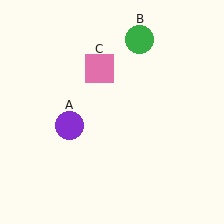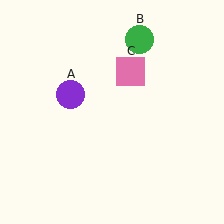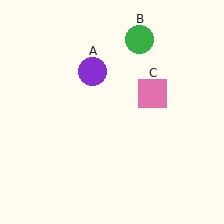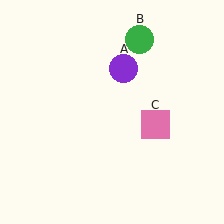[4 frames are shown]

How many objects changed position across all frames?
2 objects changed position: purple circle (object A), pink square (object C).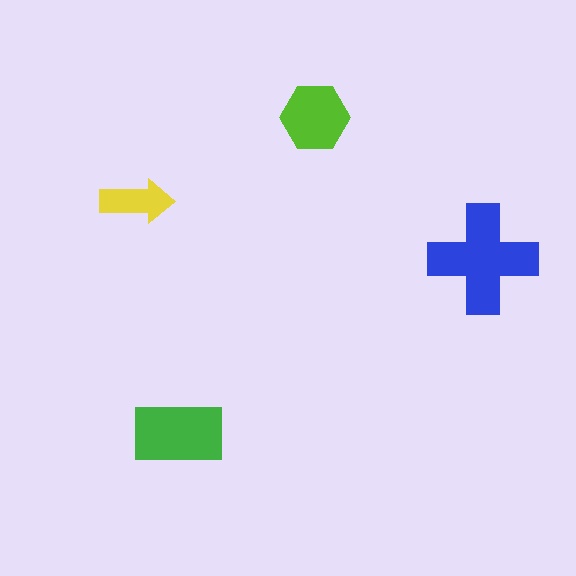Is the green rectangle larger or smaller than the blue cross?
Smaller.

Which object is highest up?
The lime hexagon is topmost.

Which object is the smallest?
The yellow arrow.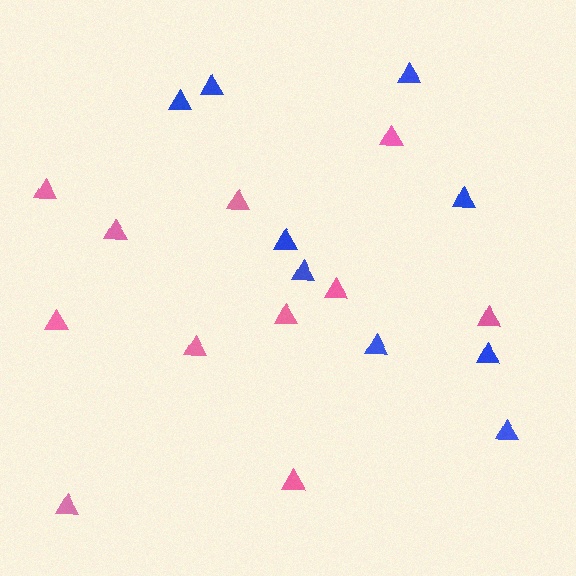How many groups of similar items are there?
There are 2 groups: one group of pink triangles (11) and one group of blue triangles (9).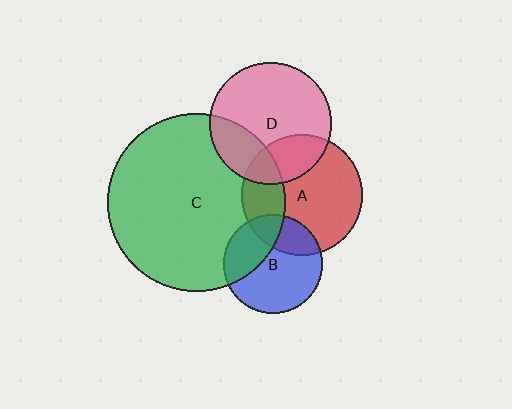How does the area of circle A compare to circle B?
Approximately 1.5 times.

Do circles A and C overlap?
Yes.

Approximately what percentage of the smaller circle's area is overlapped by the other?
Approximately 25%.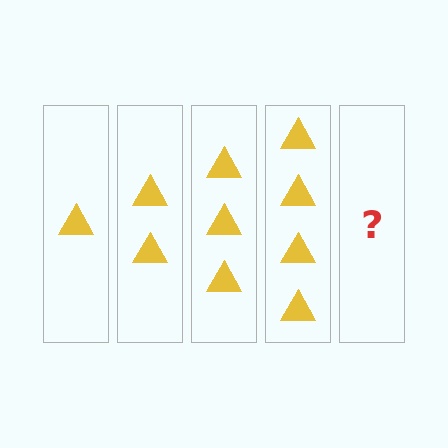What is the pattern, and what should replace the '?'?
The pattern is that each step adds one more triangle. The '?' should be 5 triangles.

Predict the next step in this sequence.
The next step is 5 triangles.